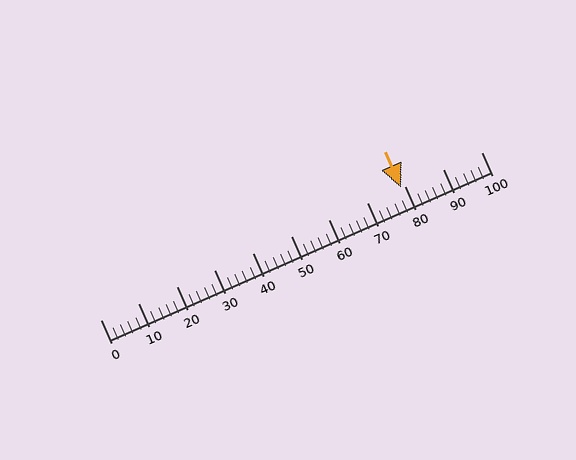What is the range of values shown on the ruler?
The ruler shows values from 0 to 100.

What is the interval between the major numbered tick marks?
The major tick marks are spaced 10 units apart.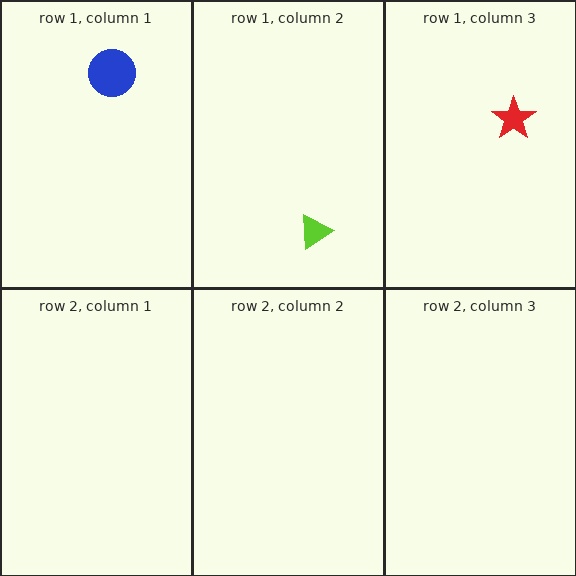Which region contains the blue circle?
The row 1, column 1 region.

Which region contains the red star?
The row 1, column 3 region.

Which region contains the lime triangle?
The row 1, column 2 region.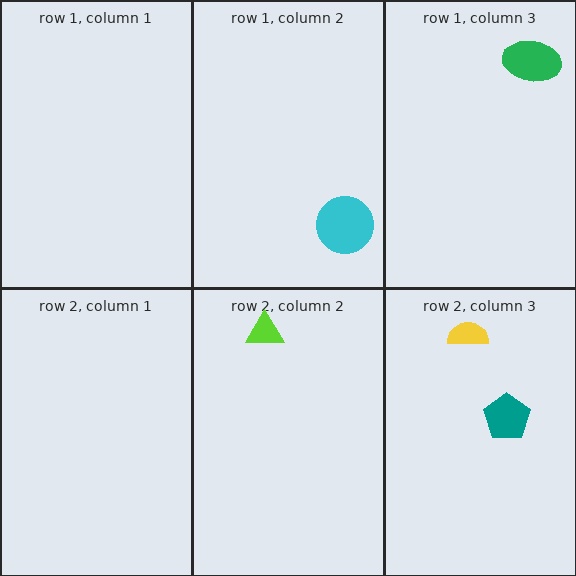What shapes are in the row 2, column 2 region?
The lime triangle.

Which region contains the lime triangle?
The row 2, column 2 region.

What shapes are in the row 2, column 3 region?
The teal pentagon, the yellow semicircle.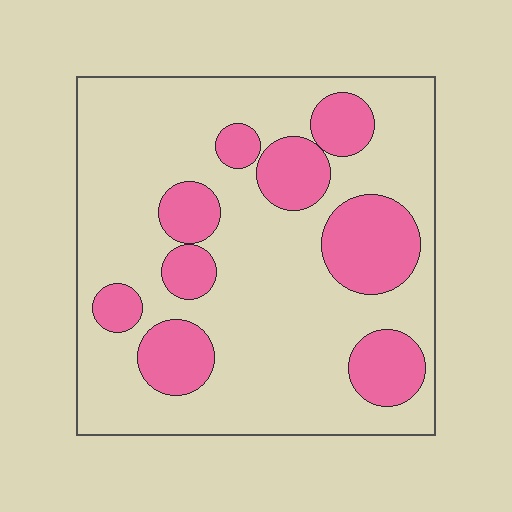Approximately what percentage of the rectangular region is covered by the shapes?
Approximately 25%.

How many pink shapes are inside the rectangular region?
9.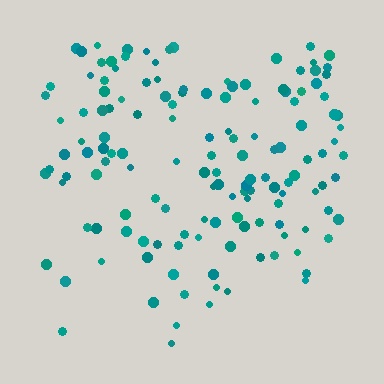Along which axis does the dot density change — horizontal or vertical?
Vertical.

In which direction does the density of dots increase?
From bottom to top, with the top side densest.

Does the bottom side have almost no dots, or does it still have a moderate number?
Still a moderate number, just noticeably fewer than the top.